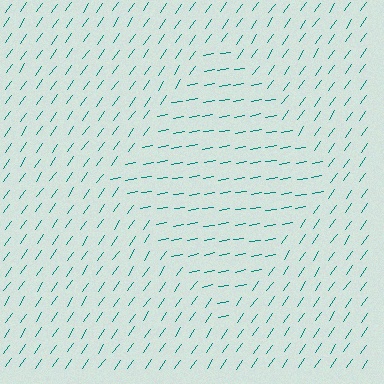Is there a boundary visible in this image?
Yes, there is a texture boundary formed by a change in line orientation.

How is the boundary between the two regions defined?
The boundary is defined purely by a change in line orientation (approximately 45 degrees difference). All lines are the same color and thickness.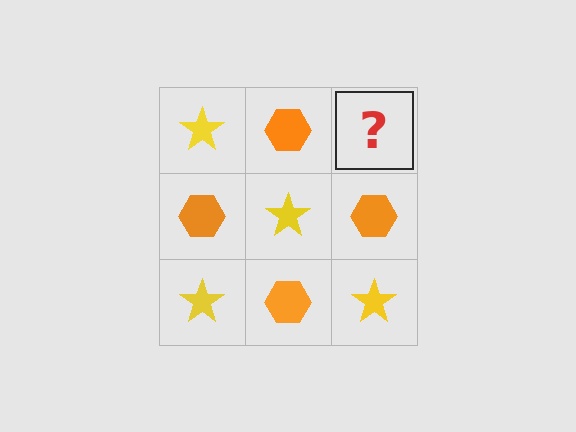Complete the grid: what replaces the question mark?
The question mark should be replaced with a yellow star.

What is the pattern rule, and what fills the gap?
The rule is that it alternates yellow star and orange hexagon in a checkerboard pattern. The gap should be filled with a yellow star.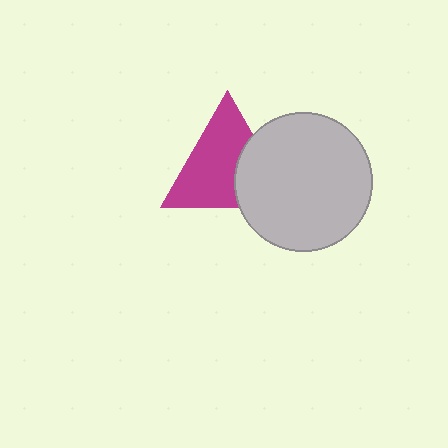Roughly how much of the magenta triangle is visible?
Most of it is visible (roughly 67%).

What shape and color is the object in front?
The object in front is a light gray circle.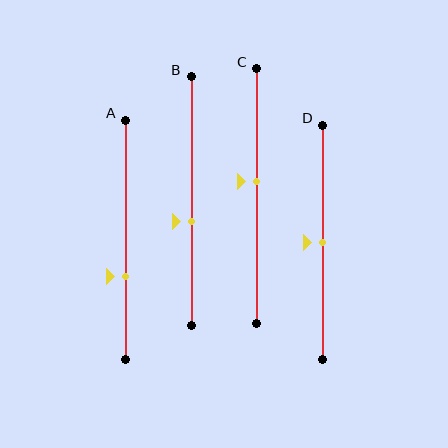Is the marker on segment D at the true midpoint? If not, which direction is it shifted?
Yes, the marker on segment D is at the true midpoint.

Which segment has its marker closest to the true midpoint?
Segment D has its marker closest to the true midpoint.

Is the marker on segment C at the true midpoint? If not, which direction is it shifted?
No, the marker on segment C is shifted upward by about 6% of the segment length.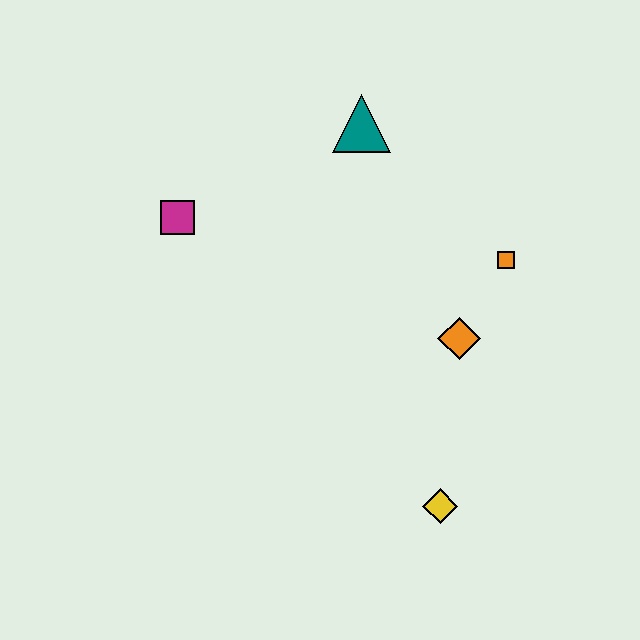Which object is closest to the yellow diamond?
The orange diamond is closest to the yellow diamond.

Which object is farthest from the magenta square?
The yellow diamond is farthest from the magenta square.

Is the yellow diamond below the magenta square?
Yes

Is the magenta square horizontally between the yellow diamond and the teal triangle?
No